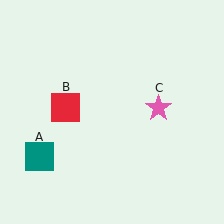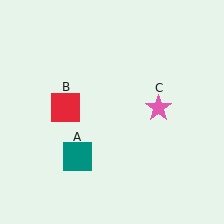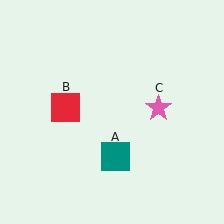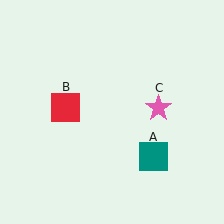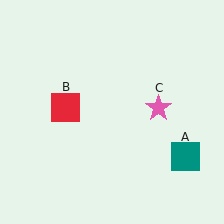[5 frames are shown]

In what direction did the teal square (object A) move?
The teal square (object A) moved right.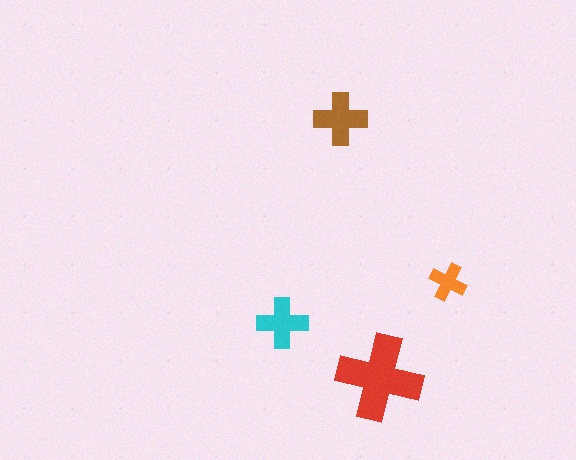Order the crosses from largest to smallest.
the red one, the brown one, the cyan one, the orange one.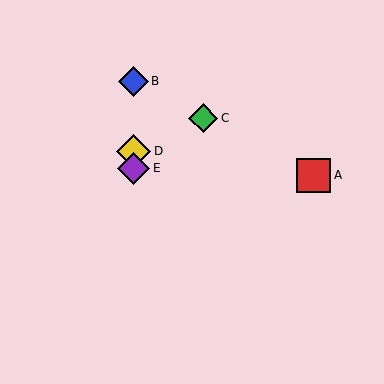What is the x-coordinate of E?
Object E is at x≈134.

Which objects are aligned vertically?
Objects B, D, E are aligned vertically.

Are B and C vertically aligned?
No, B is at x≈134 and C is at x≈203.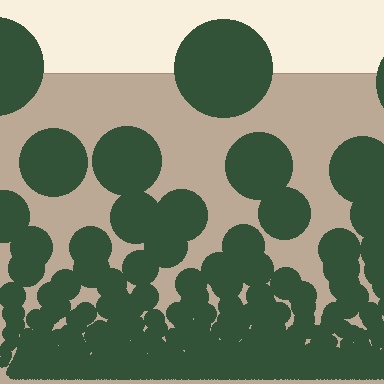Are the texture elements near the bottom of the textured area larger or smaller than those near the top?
Smaller. The gradient is inverted — elements near the bottom are smaller and denser.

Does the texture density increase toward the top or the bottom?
Density increases toward the bottom.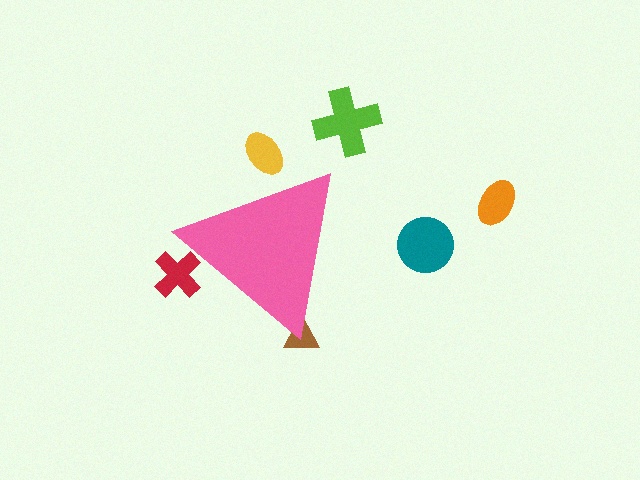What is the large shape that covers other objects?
A pink triangle.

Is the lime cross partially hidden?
No, the lime cross is fully visible.